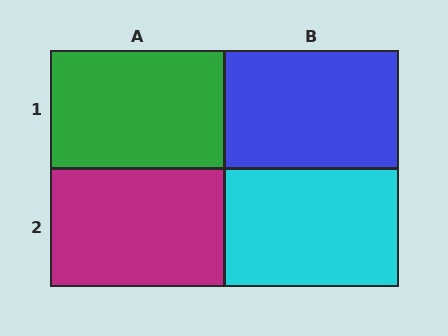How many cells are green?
1 cell is green.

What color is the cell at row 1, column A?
Green.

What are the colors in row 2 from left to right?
Magenta, cyan.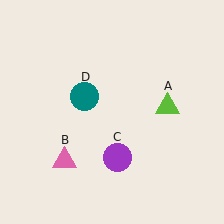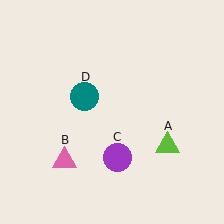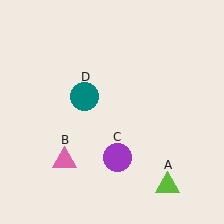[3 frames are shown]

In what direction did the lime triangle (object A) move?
The lime triangle (object A) moved down.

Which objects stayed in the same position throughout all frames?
Pink triangle (object B) and purple circle (object C) and teal circle (object D) remained stationary.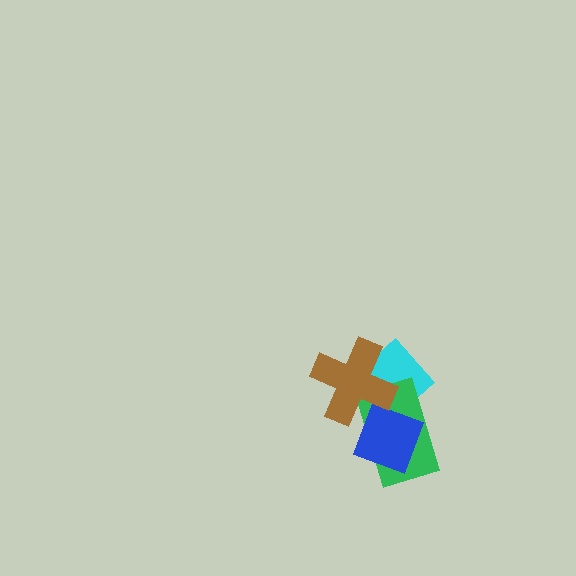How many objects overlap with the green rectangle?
3 objects overlap with the green rectangle.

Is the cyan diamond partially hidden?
Yes, it is partially covered by another shape.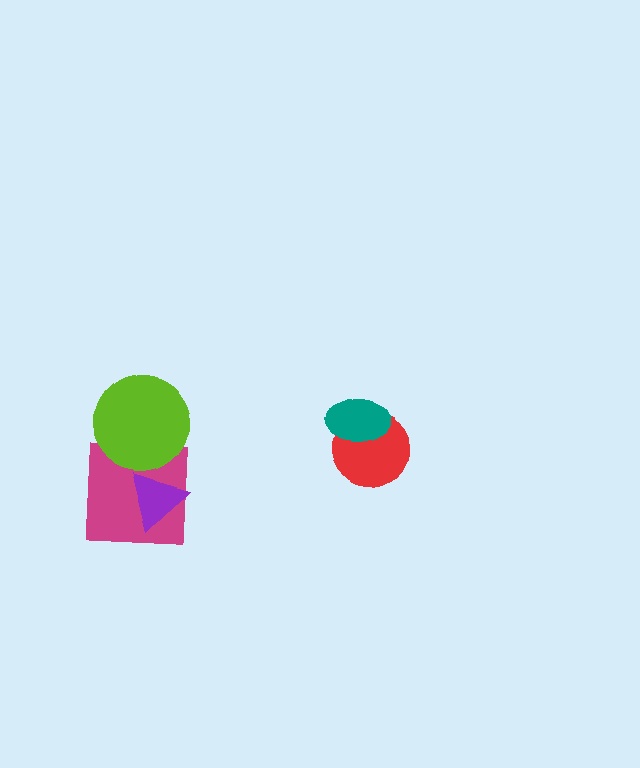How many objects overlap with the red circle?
1 object overlaps with the red circle.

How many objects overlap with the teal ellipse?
1 object overlaps with the teal ellipse.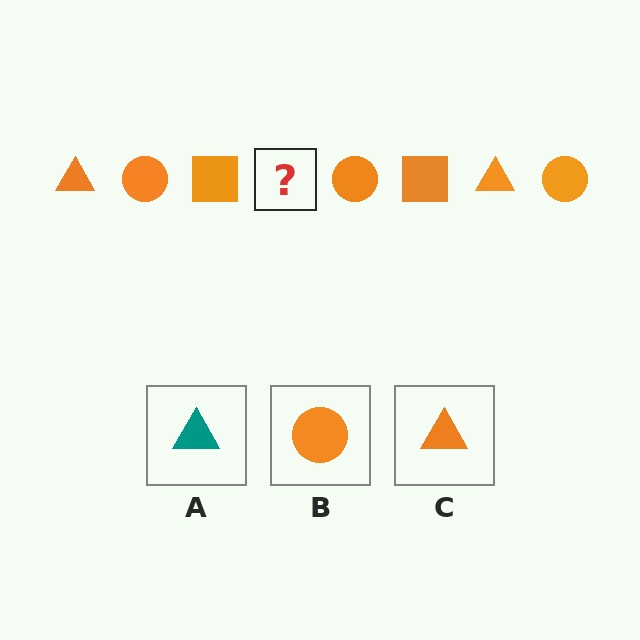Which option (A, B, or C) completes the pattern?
C.